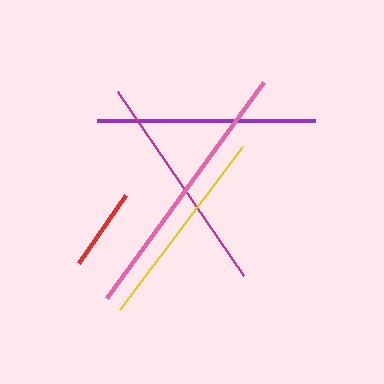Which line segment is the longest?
The pink line is the longest at approximately 267 pixels.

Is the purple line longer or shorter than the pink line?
The pink line is longer than the purple line.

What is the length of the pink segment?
The pink segment is approximately 267 pixels long.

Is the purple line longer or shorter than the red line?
The purple line is longer than the red line.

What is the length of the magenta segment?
The magenta segment is approximately 224 pixels long.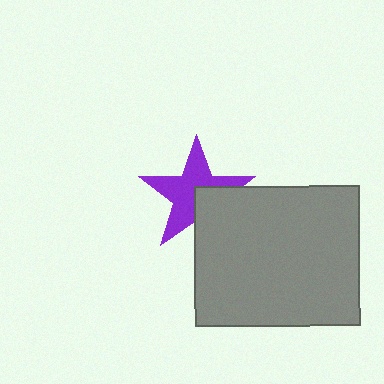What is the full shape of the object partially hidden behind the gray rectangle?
The partially hidden object is a purple star.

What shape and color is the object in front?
The object in front is a gray rectangle.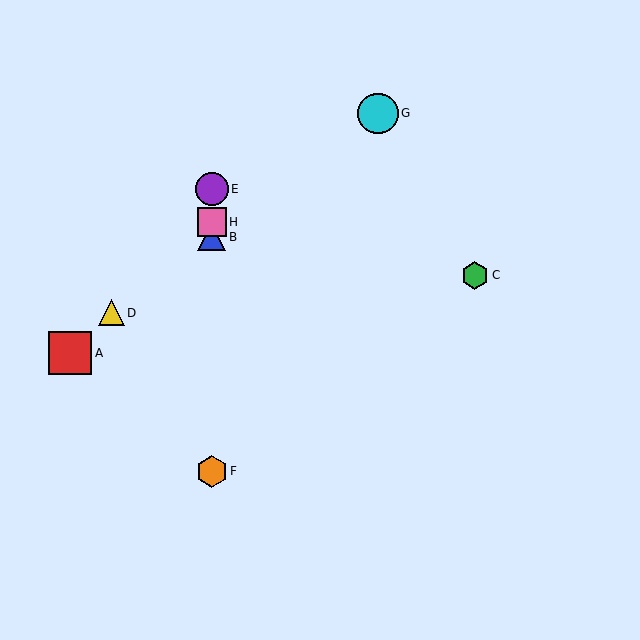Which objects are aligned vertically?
Objects B, E, F, H are aligned vertically.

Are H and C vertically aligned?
No, H is at x≈212 and C is at x≈475.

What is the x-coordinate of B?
Object B is at x≈212.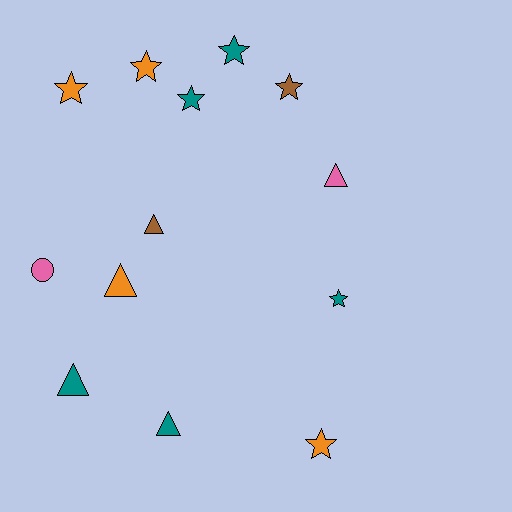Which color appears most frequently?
Teal, with 5 objects.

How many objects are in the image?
There are 13 objects.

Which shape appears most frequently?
Star, with 7 objects.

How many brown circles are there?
There are no brown circles.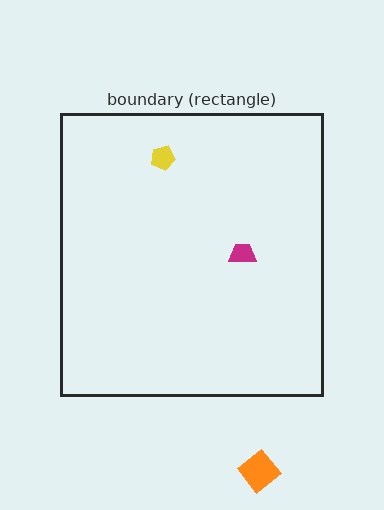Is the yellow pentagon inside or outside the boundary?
Inside.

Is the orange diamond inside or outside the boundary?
Outside.